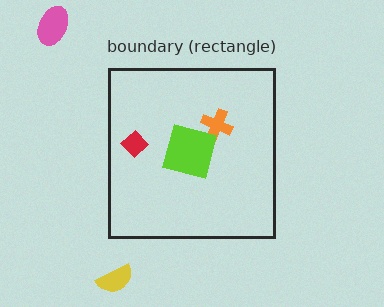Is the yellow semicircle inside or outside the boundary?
Outside.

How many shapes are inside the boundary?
3 inside, 2 outside.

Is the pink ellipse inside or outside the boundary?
Outside.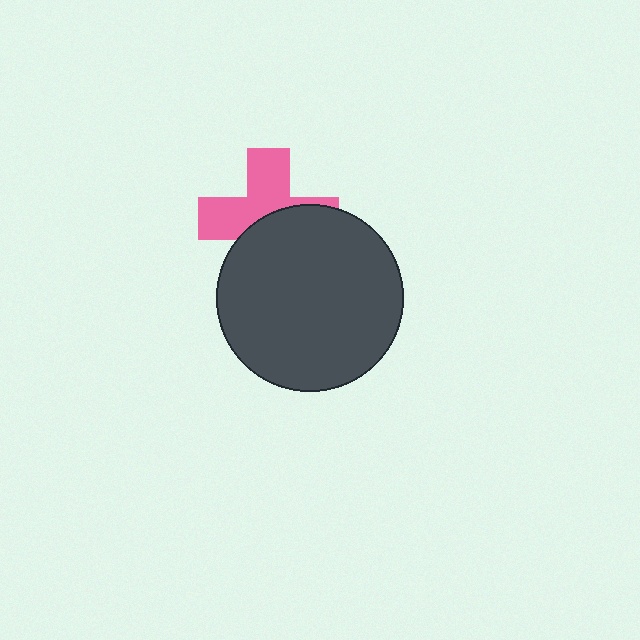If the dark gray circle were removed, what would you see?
You would see the complete pink cross.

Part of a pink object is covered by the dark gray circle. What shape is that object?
It is a cross.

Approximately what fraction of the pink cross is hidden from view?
Roughly 48% of the pink cross is hidden behind the dark gray circle.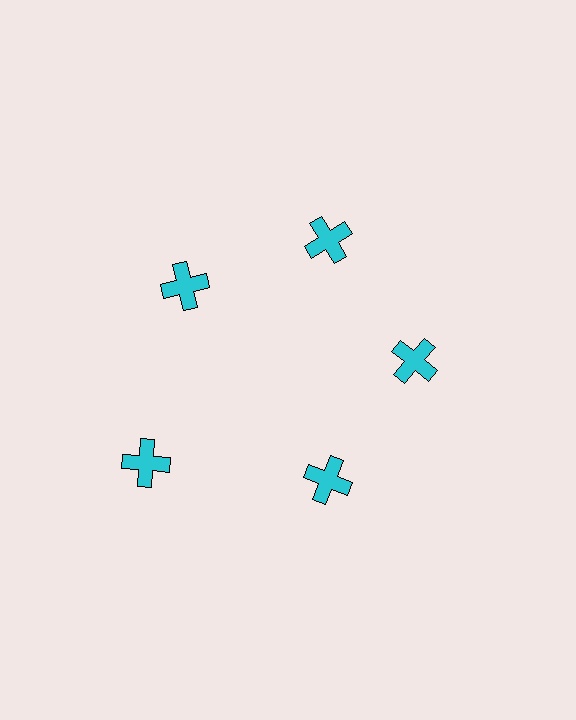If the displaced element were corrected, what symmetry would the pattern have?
It would have 5-fold rotational symmetry — the pattern would map onto itself every 72 degrees.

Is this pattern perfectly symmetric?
No. The 5 cyan crosses are arranged in a ring, but one element near the 8 o'clock position is pushed outward from the center, breaking the 5-fold rotational symmetry.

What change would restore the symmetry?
The symmetry would be restored by moving it inward, back onto the ring so that all 5 crosses sit at equal angles and equal distance from the center.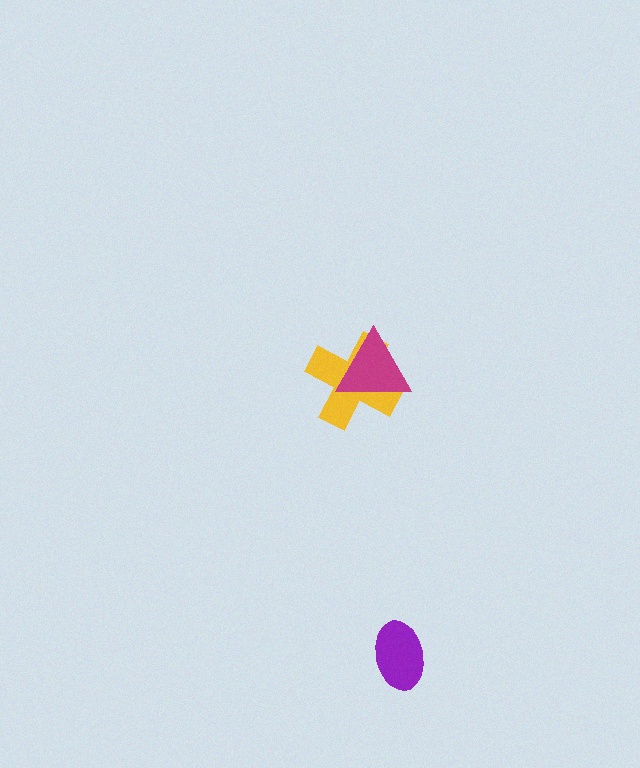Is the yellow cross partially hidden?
Yes, it is partially covered by another shape.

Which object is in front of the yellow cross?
The magenta triangle is in front of the yellow cross.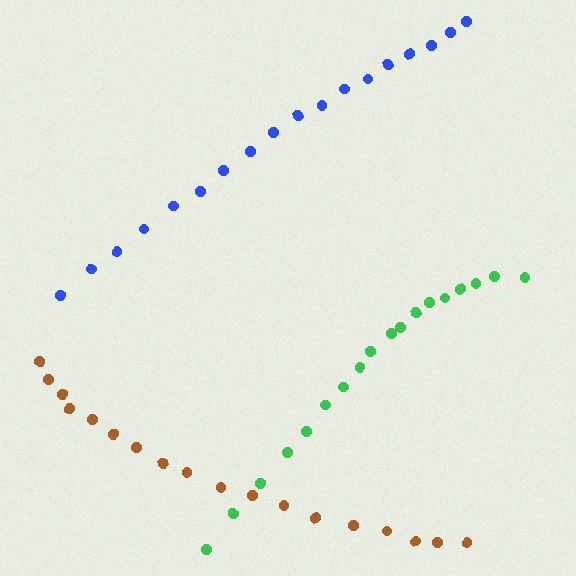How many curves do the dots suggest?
There are 3 distinct paths.